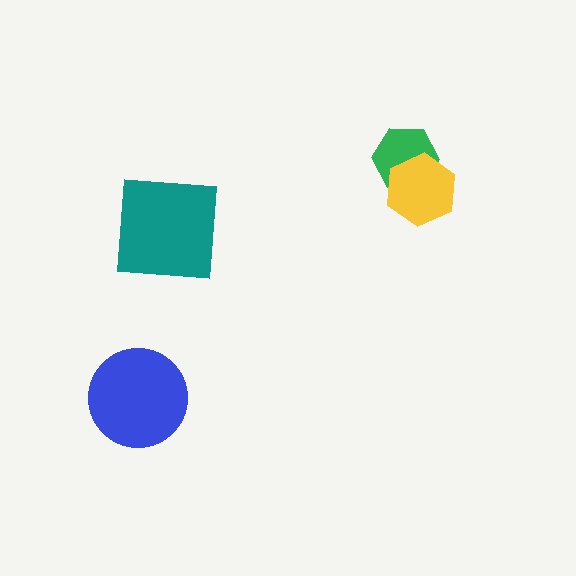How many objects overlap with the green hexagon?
1 object overlaps with the green hexagon.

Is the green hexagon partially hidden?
Yes, it is partially covered by another shape.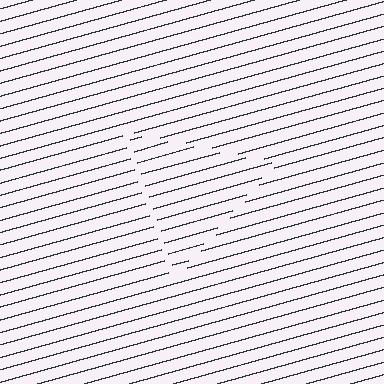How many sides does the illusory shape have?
3 sides — the line-ends trace a triangle.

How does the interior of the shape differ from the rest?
The interior of the shape contains the same grating, shifted by half a period — the contour is defined by the phase discontinuity where line-ends from the inner and outer gratings abut.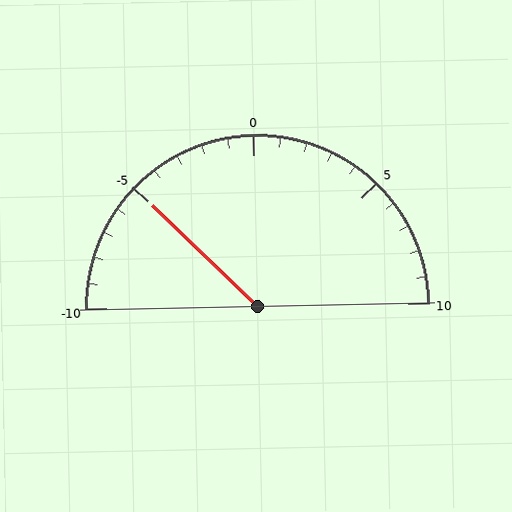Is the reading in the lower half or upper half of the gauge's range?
The reading is in the lower half of the range (-10 to 10).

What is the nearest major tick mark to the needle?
The nearest major tick mark is -5.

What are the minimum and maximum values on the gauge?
The gauge ranges from -10 to 10.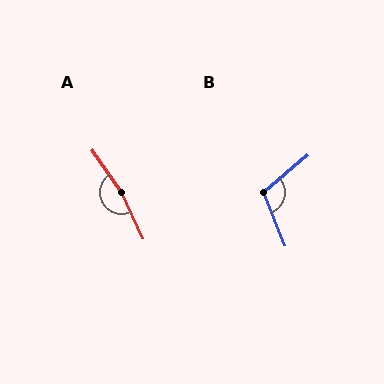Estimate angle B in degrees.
Approximately 109 degrees.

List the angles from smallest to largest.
B (109°), A (170°).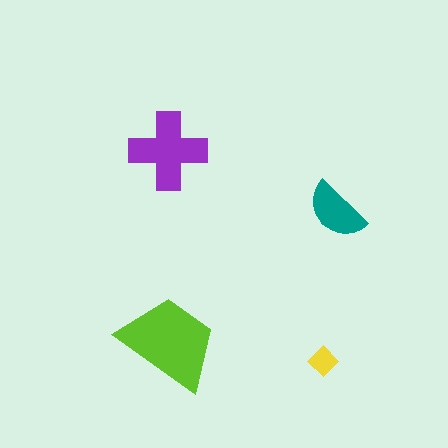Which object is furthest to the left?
The purple cross is leftmost.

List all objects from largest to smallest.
The lime trapezoid, the purple cross, the teal semicircle, the yellow diamond.